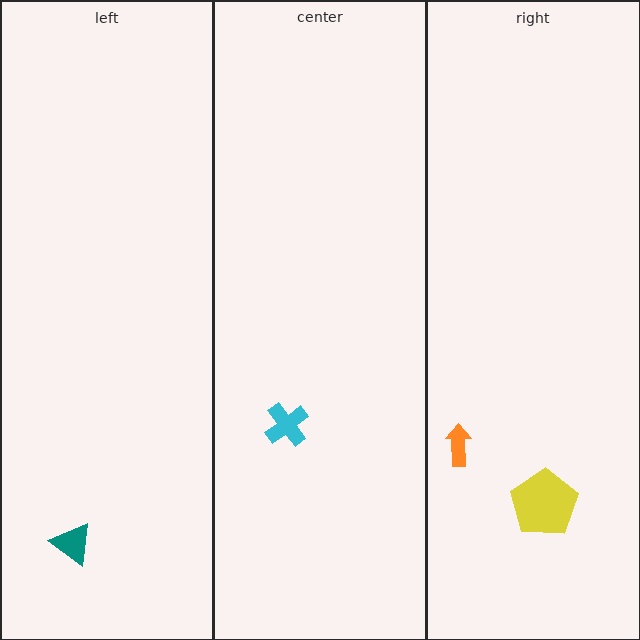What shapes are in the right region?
The orange arrow, the yellow pentagon.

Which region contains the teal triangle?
The left region.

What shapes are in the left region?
The teal triangle.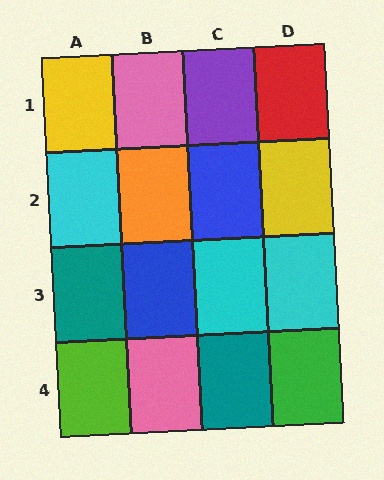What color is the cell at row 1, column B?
Pink.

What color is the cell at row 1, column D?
Red.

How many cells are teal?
2 cells are teal.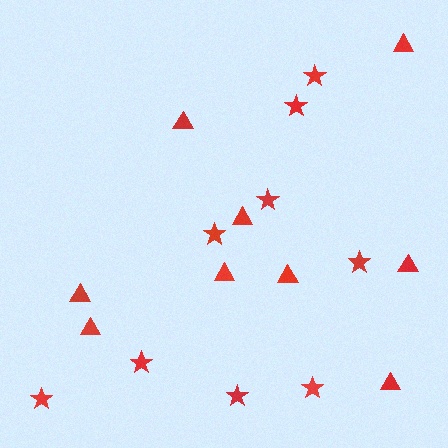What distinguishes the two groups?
There are 2 groups: one group of triangles (9) and one group of stars (9).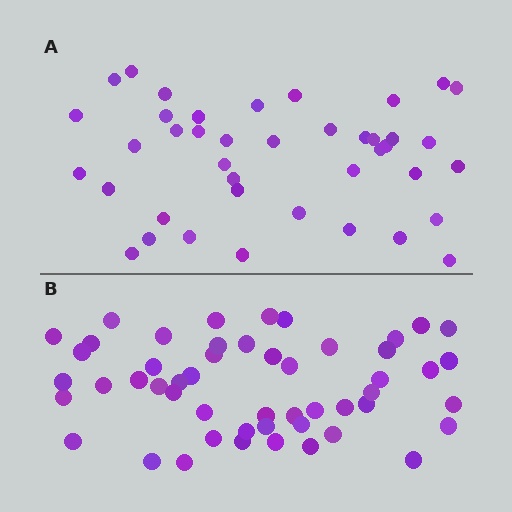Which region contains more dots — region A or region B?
Region B (the bottom region) has more dots.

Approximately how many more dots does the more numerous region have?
Region B has roughly 10 or so more dots than region A.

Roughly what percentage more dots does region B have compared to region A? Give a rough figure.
About 25% more.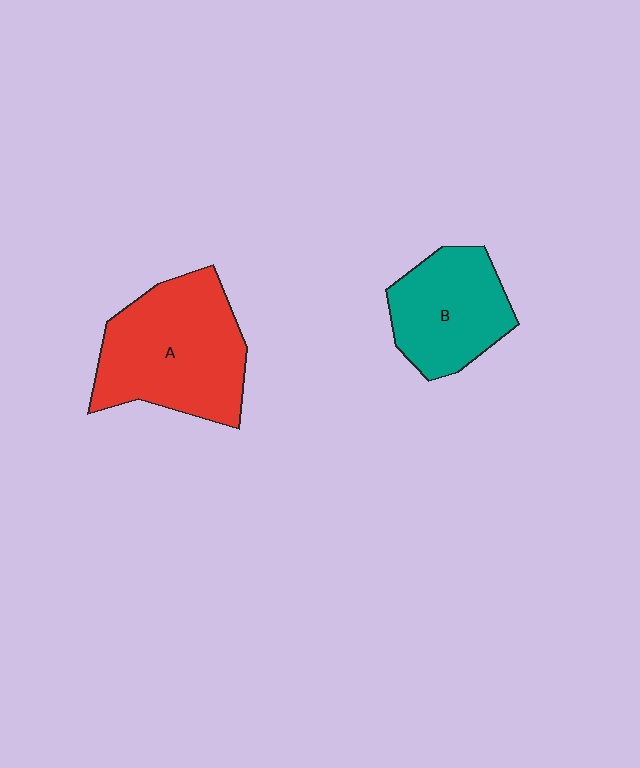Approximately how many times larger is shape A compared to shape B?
Approximately 1.4 times.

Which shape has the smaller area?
Shape B (teal).